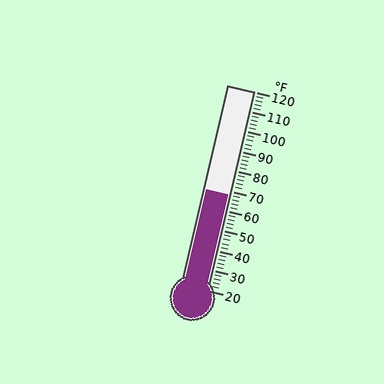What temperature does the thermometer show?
The thermometer shows approximately 68°F.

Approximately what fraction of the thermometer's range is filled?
The thermometer is filled to approximately 50% of its range.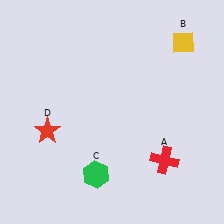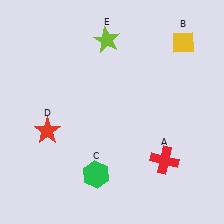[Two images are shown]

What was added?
A lime star (E) was added in Image 2.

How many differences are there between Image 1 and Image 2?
There is 1 difference between the two images.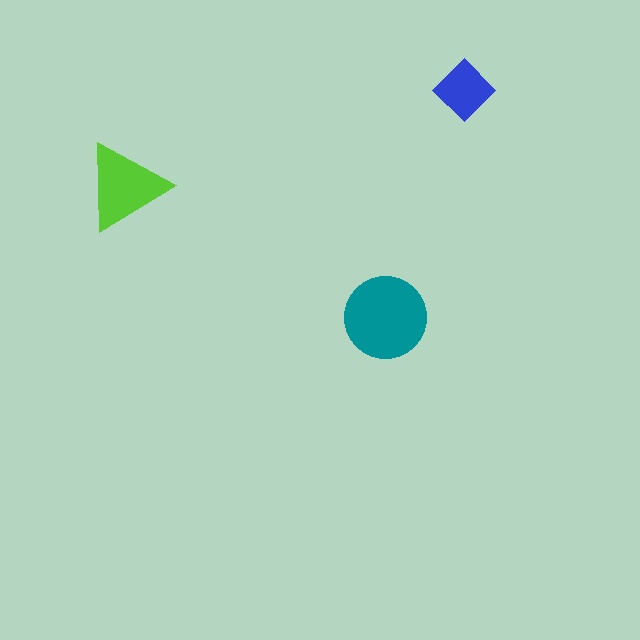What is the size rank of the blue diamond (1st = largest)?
3rd.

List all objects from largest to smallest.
The teal circle, the lime triangle, the blue diamond.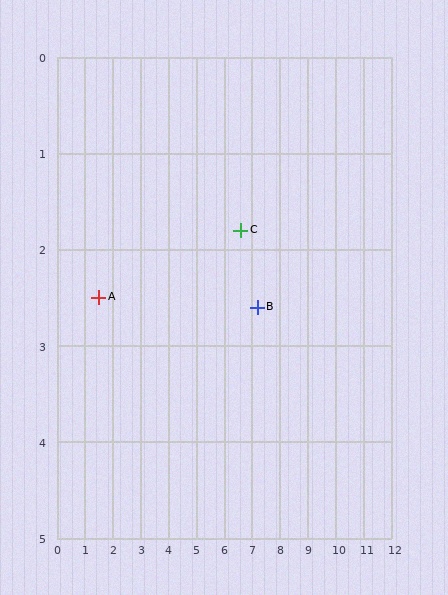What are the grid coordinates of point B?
Point B is at approximately (7.2, 2.6).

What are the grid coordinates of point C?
Point C is at approximately (6.6, 1.8).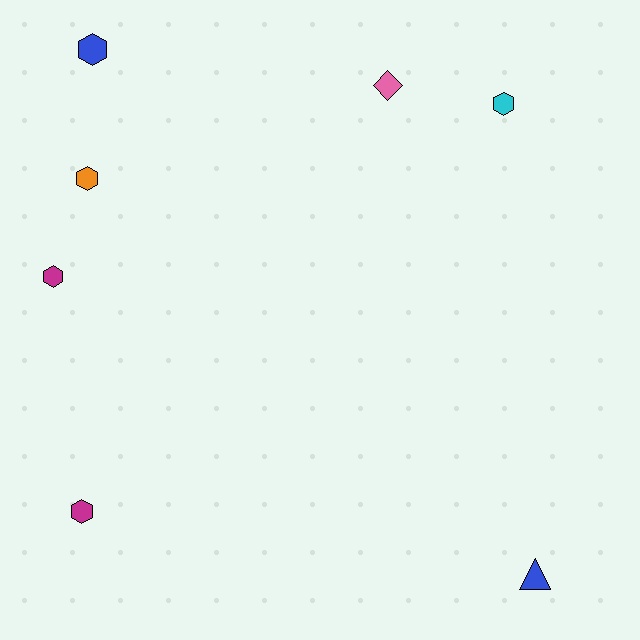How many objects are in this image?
There are 7 objects.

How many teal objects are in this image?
There are no teal objects.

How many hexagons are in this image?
There are 5 hexagons.